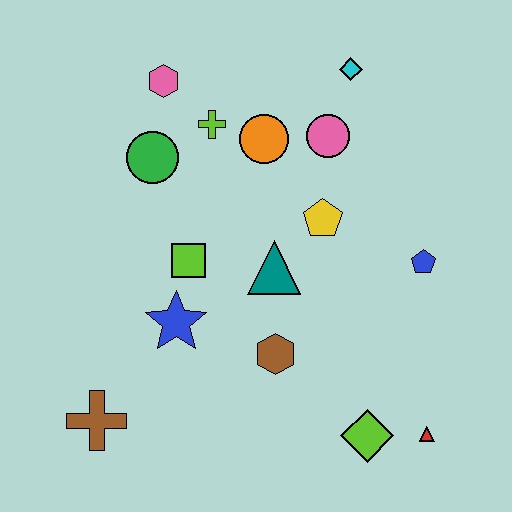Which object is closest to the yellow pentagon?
The teal triangle is closest to the yellow pentagon.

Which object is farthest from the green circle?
The red triangle is farthest from the green circle.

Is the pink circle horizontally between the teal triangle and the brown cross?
No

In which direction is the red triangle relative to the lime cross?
The red triangle is below the lime cross.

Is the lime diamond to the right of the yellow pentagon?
Yes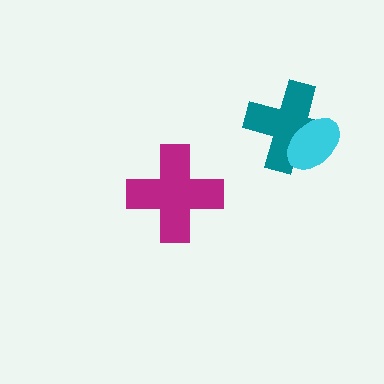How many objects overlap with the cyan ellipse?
1 object overlaps with the cyan ellipse.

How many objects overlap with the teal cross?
1 object overlaps with the teal cross.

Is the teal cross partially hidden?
Yes, it is partially covered by another shape.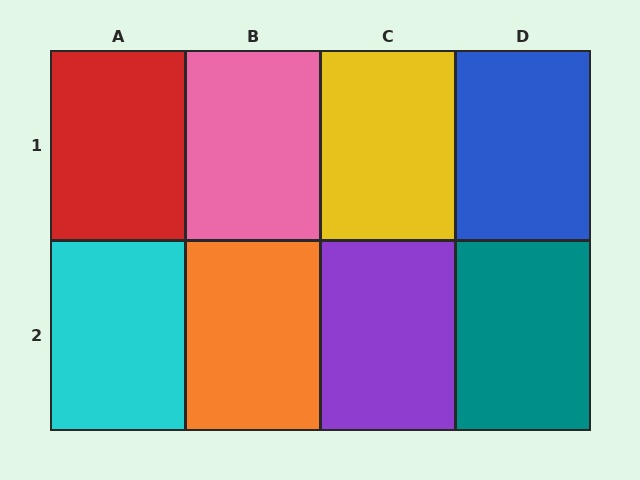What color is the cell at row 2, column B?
Orange.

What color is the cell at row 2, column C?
Purple.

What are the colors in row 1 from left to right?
Red, pink, yellow, blue.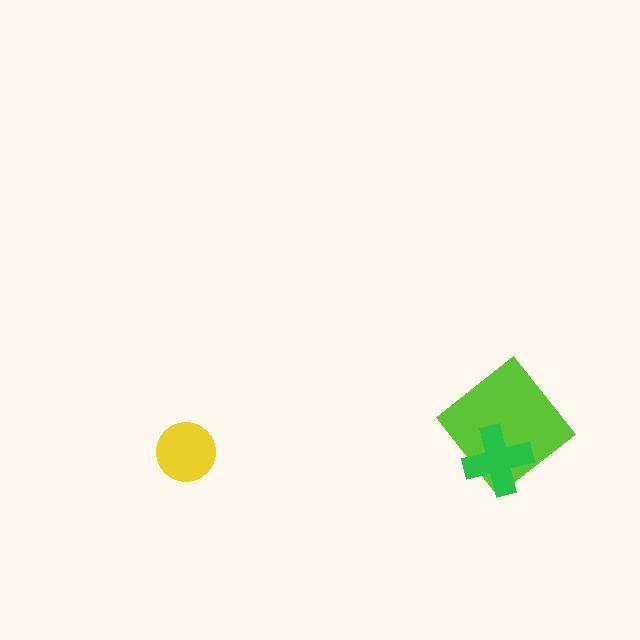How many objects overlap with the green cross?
1 object overlaps with the green cross.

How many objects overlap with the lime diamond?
1 object overlaps with the lime diamond.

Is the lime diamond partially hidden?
Yes, it is partially covered by another shape.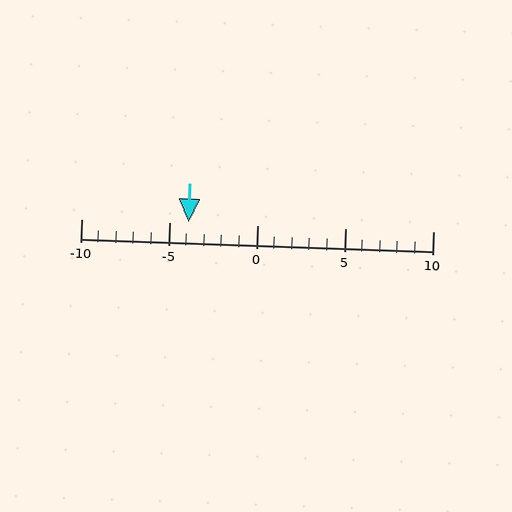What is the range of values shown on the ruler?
The ruler shows values from -10 to 10.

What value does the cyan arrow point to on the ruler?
The cyan arrow points to approximately -4.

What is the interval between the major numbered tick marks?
The major tick marks are spaced 5 units apart.